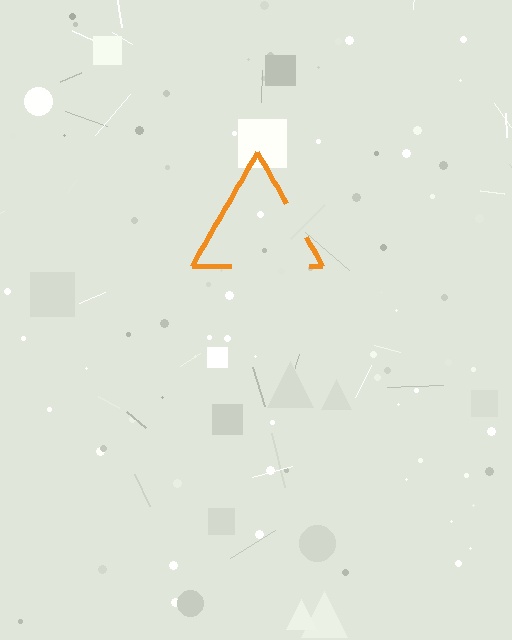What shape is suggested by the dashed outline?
The dashed outline suggests a triangle.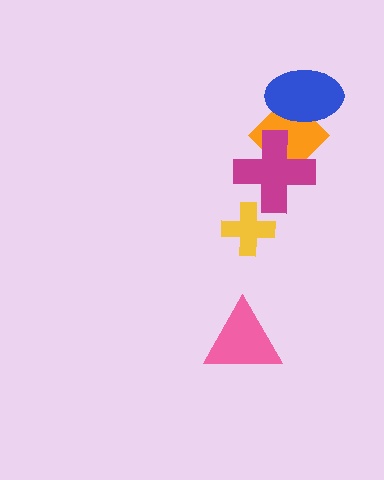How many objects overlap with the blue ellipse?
1 object overlaps with the blue ellipse.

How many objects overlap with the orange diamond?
2 objects overlap with the orange diamond.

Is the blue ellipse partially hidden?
No, no other shape covers it.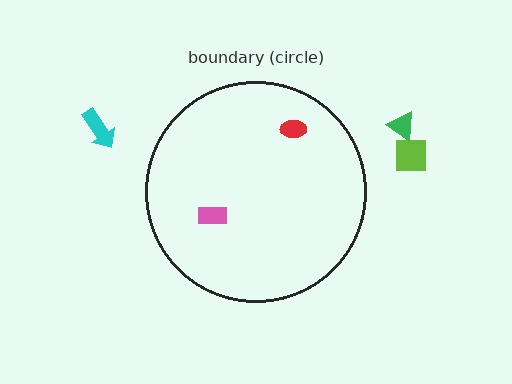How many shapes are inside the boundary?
2 inside, 3 outside.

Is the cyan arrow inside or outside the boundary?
Outside.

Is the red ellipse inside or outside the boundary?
Inside.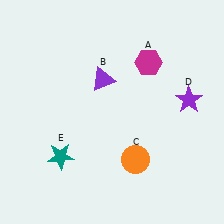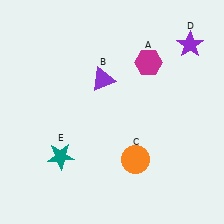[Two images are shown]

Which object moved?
The purple star (D) moved up.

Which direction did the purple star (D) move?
The purple star (D) moved up.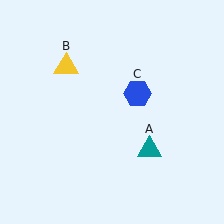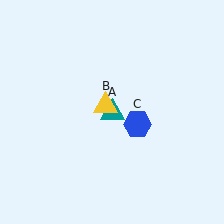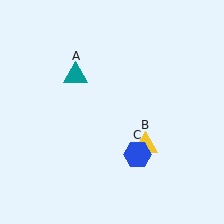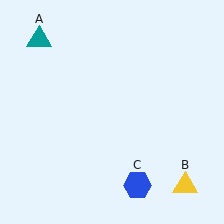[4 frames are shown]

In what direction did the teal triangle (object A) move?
The teal triangle (object A) moved up and to the left.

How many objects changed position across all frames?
3 objects changed position: teal triangle (object A), yellow triangle (object B), blue hexagon (object C).